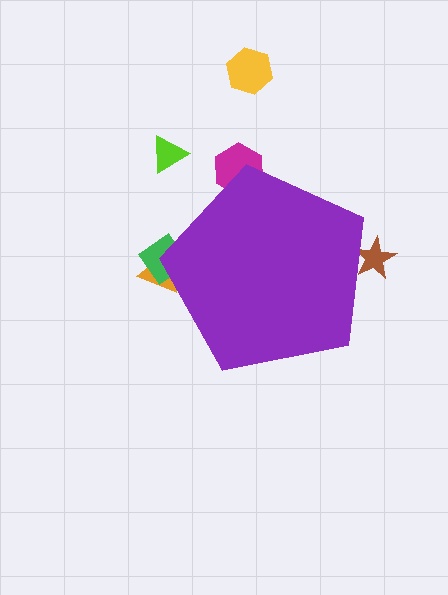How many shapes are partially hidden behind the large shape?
4 shapes are partially hidden.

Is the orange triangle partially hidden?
Yes, the orange triangle is partially hidden behind the purple pentagon.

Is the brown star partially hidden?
Yes, the brown star is partially hidden behind the purple pentagon.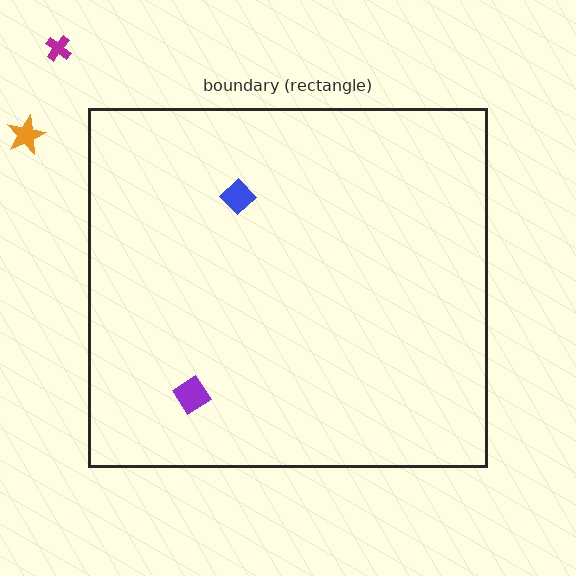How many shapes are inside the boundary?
2 inside, 2 outside.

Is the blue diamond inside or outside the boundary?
Inside.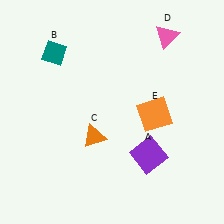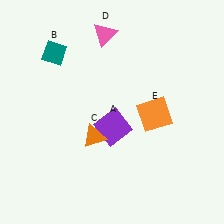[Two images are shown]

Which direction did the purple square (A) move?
The purple square (A) moved left.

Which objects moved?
The objects that moved are: the purple square (A), the pink triangle (D).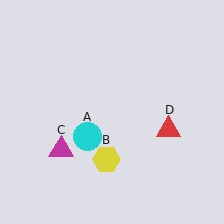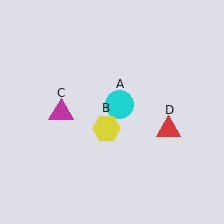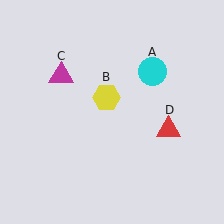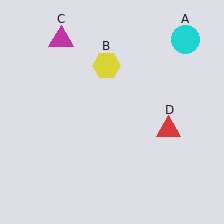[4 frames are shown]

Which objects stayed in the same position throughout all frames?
Red triangle (object D) remained stationary.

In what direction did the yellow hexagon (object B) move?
The yellow hexagon (object B) moved up.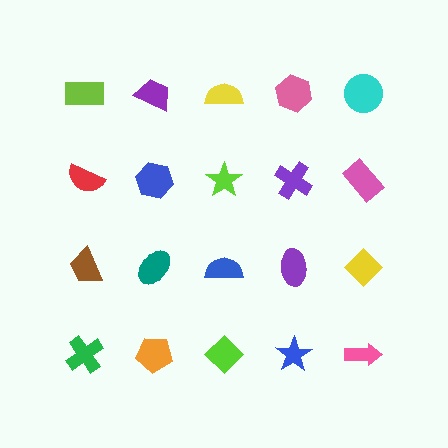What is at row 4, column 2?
An orange pentagon.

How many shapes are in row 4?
5 shapes.